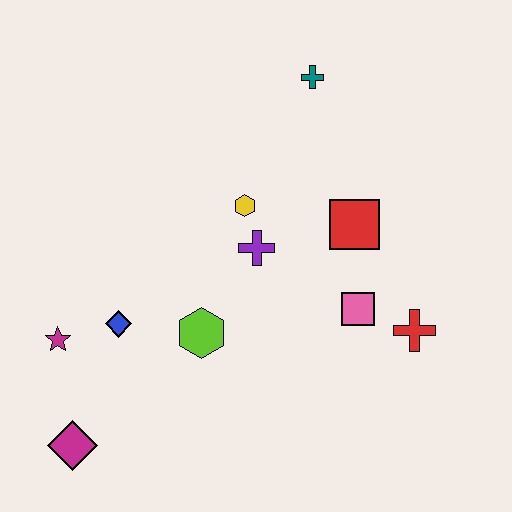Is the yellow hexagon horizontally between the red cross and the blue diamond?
Yes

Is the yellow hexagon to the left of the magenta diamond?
No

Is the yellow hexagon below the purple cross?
No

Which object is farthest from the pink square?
The magenta diamond is farthest from the pink square.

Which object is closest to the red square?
The pink square is closest to the red square.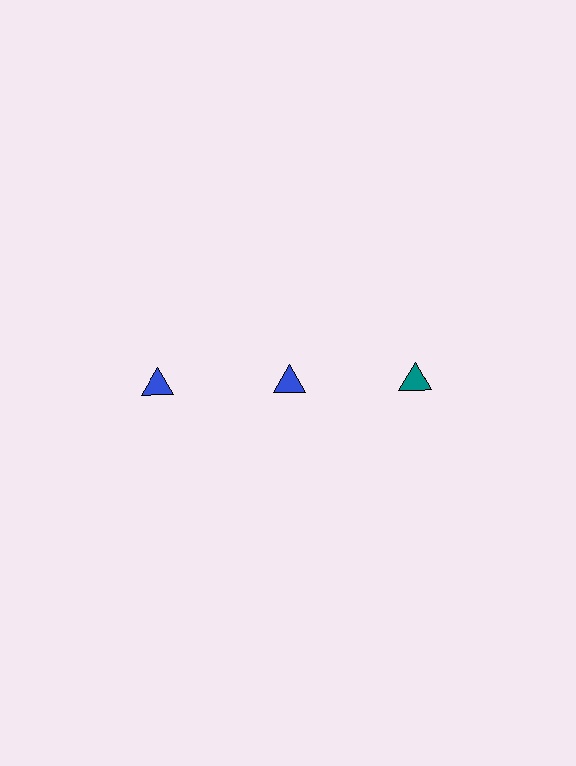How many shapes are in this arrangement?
There are 3 shapes arranged in a grid pattern.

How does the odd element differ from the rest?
It has a different color: teal instead of blue.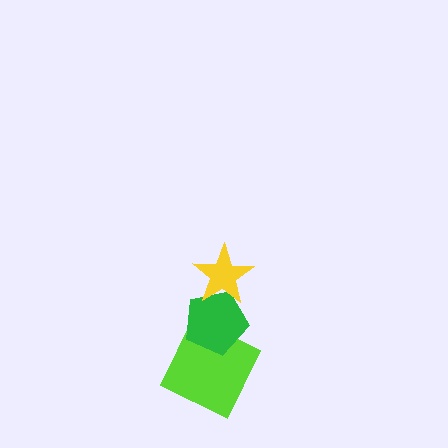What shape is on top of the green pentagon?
The yellow star is on top of the green pentagon.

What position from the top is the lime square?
The lime square is 3rd from the top.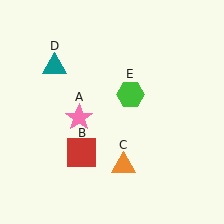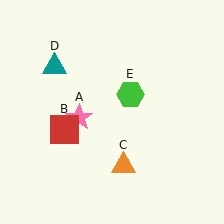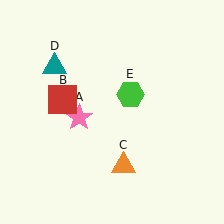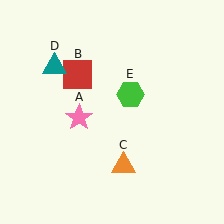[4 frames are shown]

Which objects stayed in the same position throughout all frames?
Pink star (object A) and orange triangle (object C) and teal triangle (object D) and green hexagon (object E) remained stationary.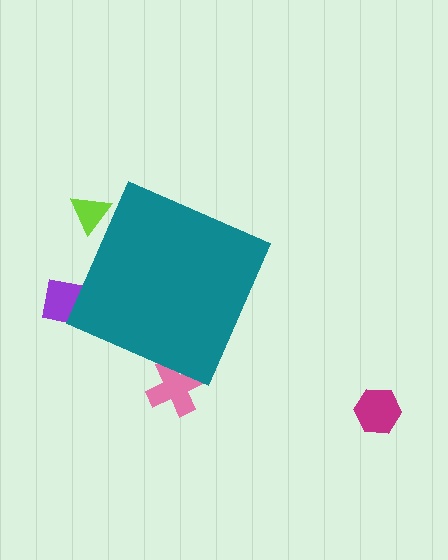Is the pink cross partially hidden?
Yes, the pink cross is partially hidden behind the teal diamond.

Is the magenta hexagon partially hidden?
No, the magenta hexagon is fully visible.